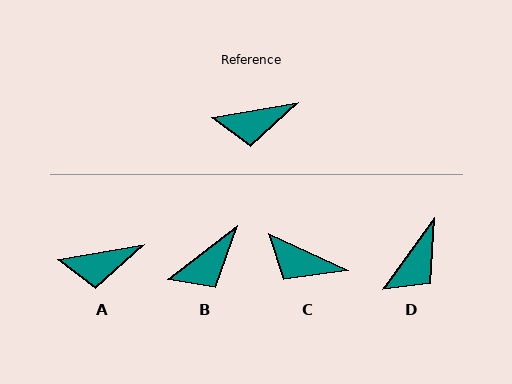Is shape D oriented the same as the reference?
No, it is off by about 44 degrees.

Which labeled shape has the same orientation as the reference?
A.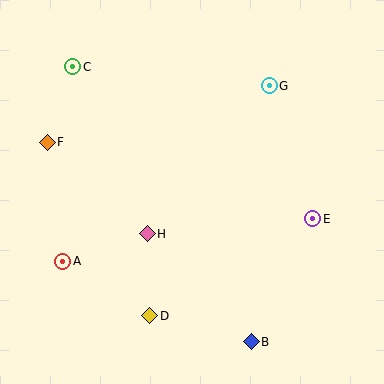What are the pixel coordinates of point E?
Point E is at (313, 219).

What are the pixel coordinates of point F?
Point F is at (47, 143).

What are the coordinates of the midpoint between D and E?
The midpoint between D and E is at (231, 267).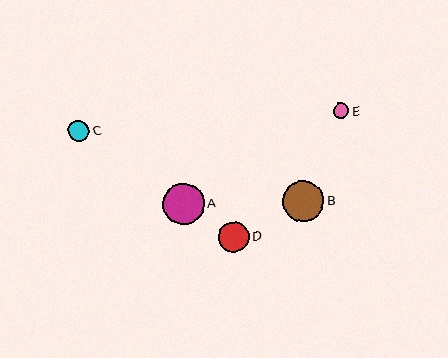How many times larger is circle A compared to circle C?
Circle A is approximately 1.9 times the size of circle C.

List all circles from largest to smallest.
From largest to smallest: B, A, D, C, E.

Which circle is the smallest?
Circle E is the smallest with a size of approximately 15 pixels.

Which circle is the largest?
Circle B is the largest with a size of approximately 41 pixels.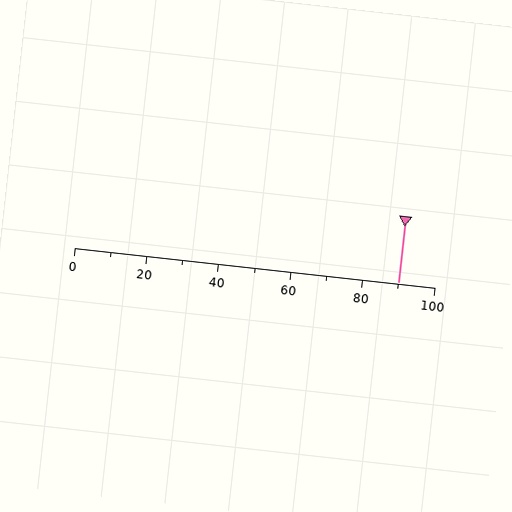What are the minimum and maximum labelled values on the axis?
The axis runs from 0 to 100.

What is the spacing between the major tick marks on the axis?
The major ticks are spaced 20 apart.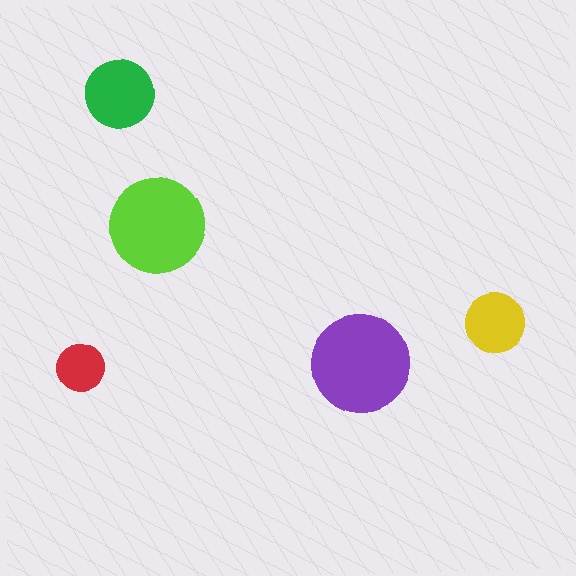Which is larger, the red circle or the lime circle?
The lime one.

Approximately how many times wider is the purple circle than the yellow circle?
About 1.5 times wider.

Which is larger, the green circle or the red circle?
The green one.